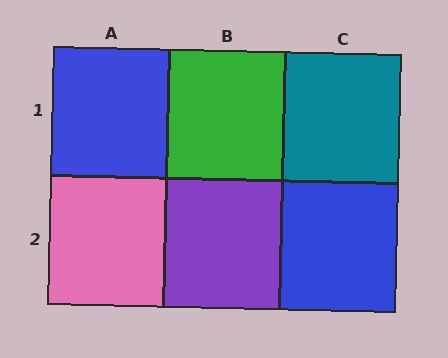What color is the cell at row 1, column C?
Teal.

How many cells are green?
1 cell is green.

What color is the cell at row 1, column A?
Blue.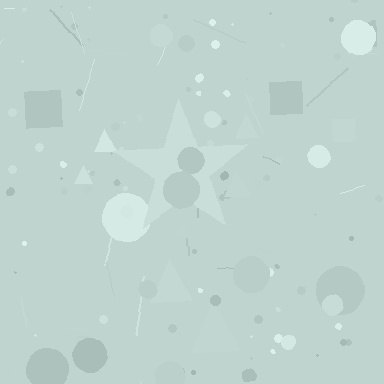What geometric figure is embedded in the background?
A star is embedded in the background.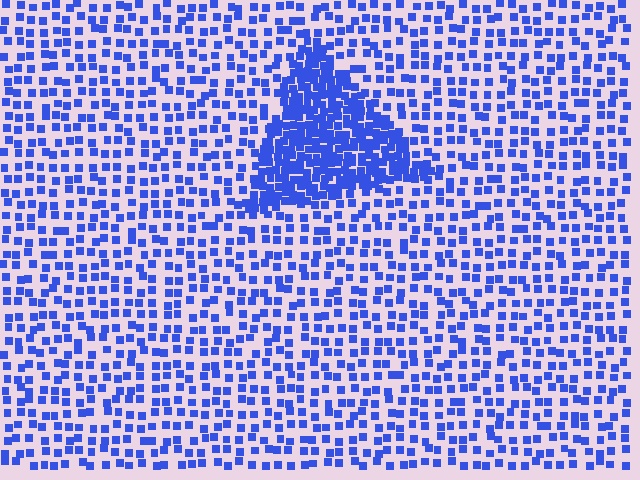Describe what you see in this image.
The image contains small blue elements arranged at two different densities. A triangle-shaped region is visible where the elements are more densely packed than the surrounding area.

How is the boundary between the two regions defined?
The boundary is defined by a change in element density (approximately 2.6x ratio). All elements are the same color, size, and shape.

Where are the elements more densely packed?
The elements are more densely packed inside the triangle boundary.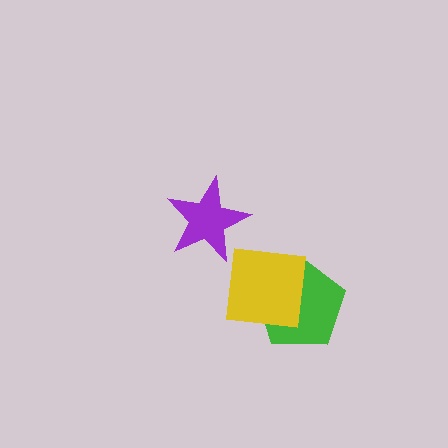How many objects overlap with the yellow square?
1 object overlaps with the yellow square.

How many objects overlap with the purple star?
0 objects overlap with the purple star.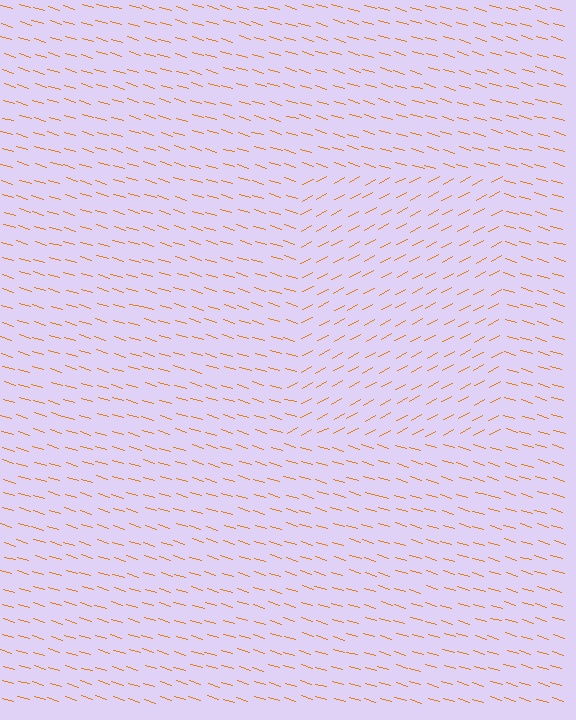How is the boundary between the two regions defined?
The boundary is defined purely by a change in line orientation (approximately 45 degrees difference). All lines are the same color and thickness.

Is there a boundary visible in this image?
Yes, there is a texture boundary formed by a change in line orientation.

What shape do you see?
I see a rectangle.